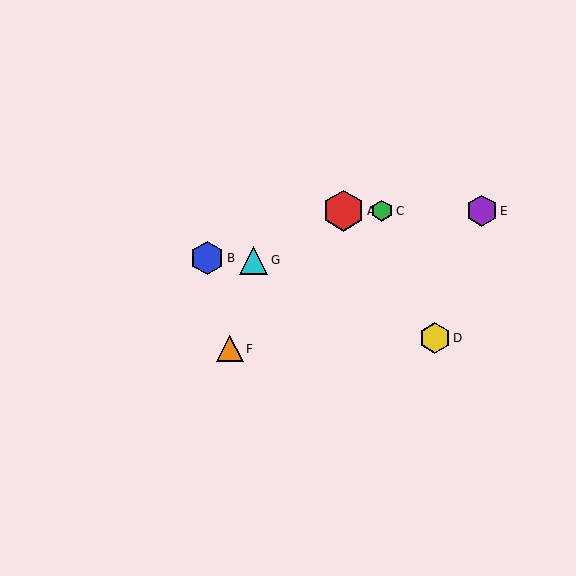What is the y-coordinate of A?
Object A is at y≈211.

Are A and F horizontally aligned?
No, A is at y≈211 and F is at y≈349.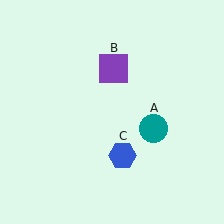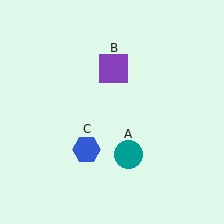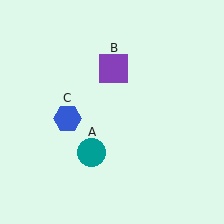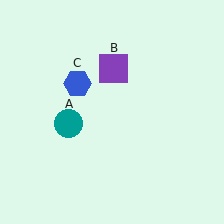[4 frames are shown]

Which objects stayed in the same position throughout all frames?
Purple square (object B) remained stationary.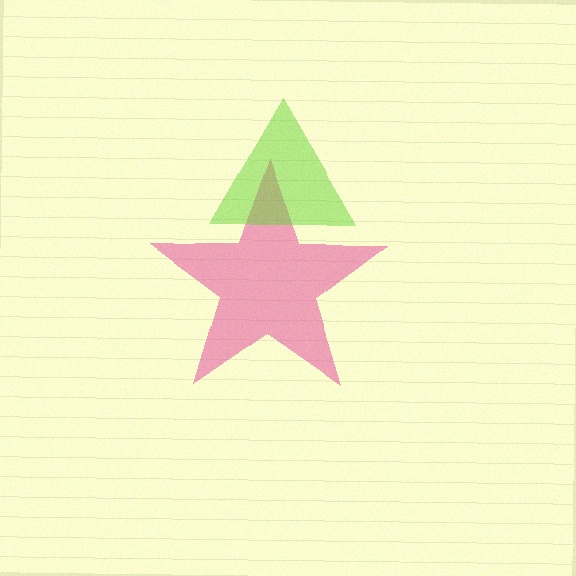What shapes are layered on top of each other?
The layered shapes are: a pink star, a lime triangle.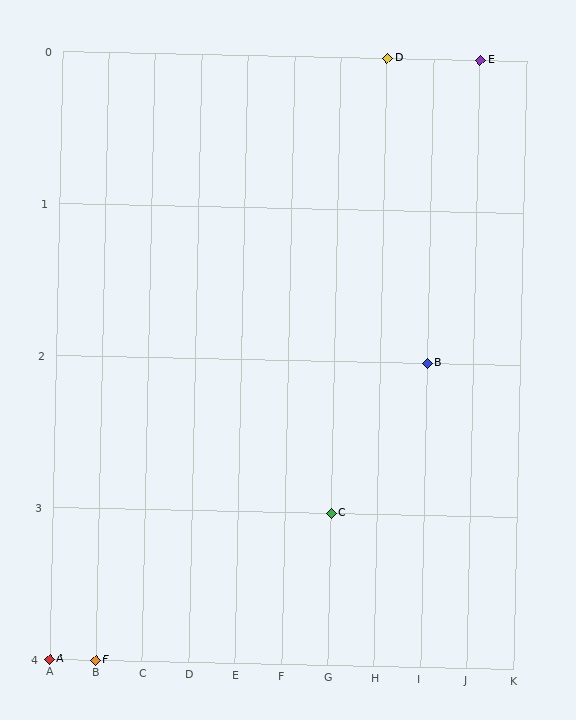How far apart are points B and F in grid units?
Points B and F are 7 columns and 2 rows apart (about 7.3 grid units diagonally).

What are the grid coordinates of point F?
Point F is at grid coordinates (B, 4).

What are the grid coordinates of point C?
Point C is at grid coordinates (G, 3).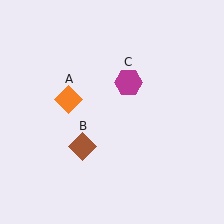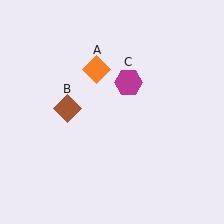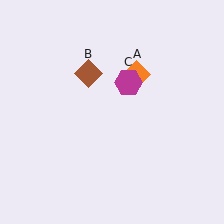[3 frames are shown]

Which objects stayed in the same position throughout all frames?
Magenta hexagon (object C) remained stationary.